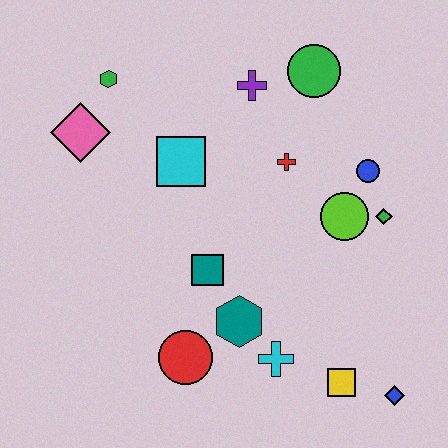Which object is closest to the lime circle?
The green diamond is closest to the lime circle.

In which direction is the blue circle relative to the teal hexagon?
The blue circle is above the teal hexagon.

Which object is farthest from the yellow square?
The green hexagon is farthest from the yellow square.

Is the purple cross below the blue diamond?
No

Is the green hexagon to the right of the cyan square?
No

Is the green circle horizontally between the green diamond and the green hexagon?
Yes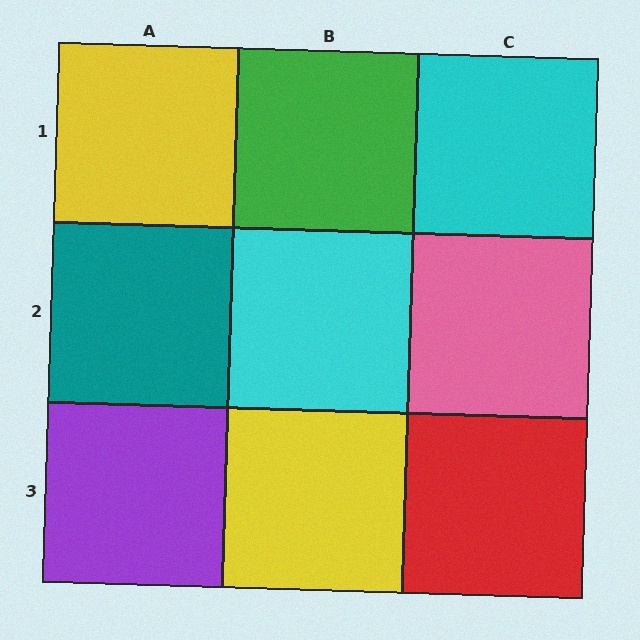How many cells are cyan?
2 cells are cyan.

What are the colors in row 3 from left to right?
Purple, yellow, red.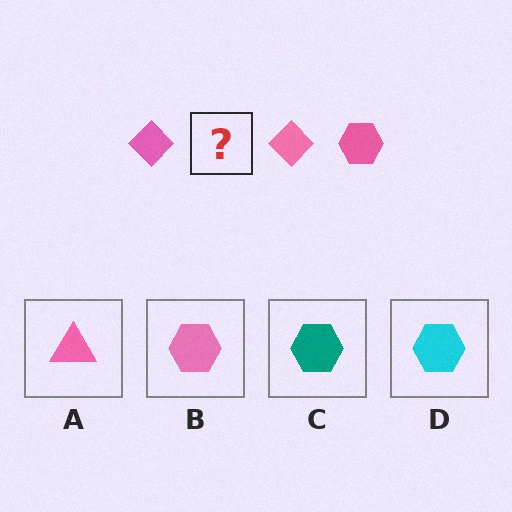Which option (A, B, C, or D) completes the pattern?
B.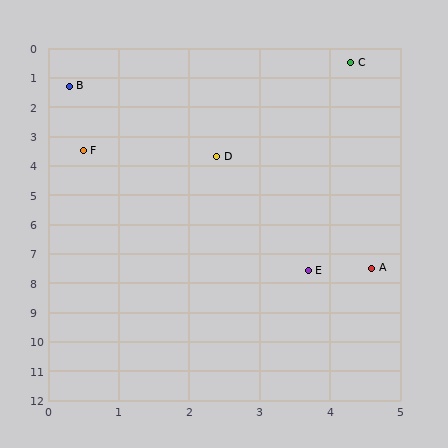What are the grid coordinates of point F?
Point F is at approximately (0.5, 3.5).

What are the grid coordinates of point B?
Point B is at approximately (0.3, 1.3).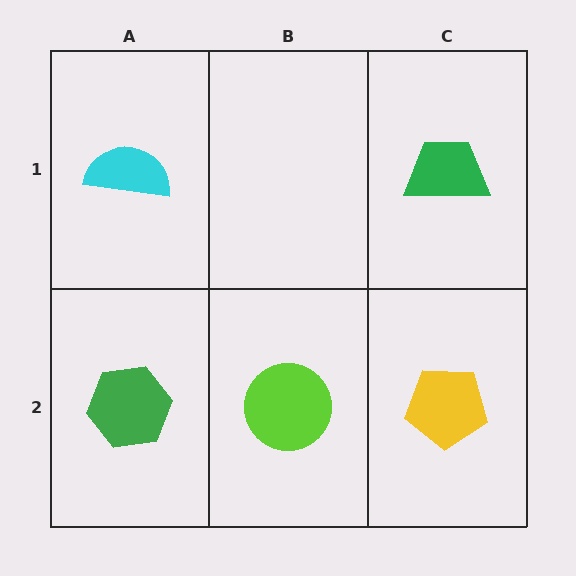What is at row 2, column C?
A yellow pentagon.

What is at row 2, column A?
A green hexagon.